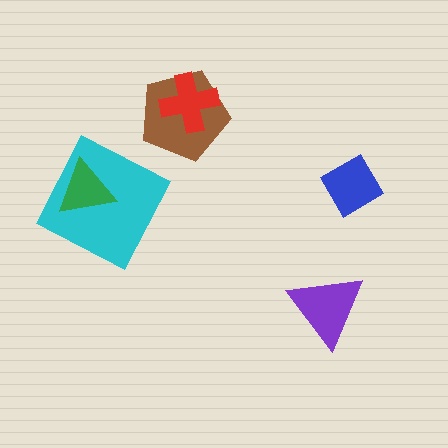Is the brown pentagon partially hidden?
Yes, it is partially covered by another shape.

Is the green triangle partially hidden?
No, no other shape covers it.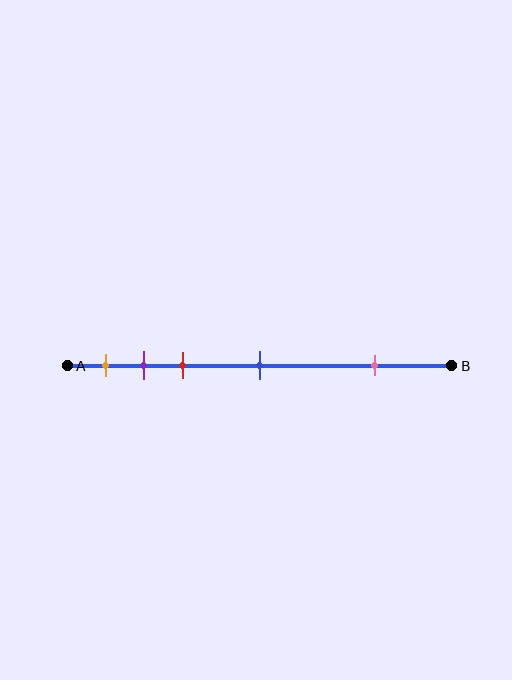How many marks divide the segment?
There are 5 marks dividing the segment.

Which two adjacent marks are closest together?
The purple and red marks are the closest adjacent pair.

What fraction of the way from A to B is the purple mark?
The purple mark is approximately 20% (0.2) of the way from A to B.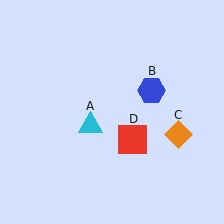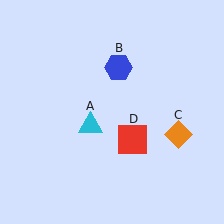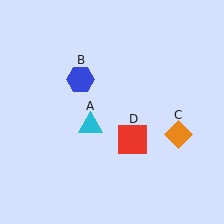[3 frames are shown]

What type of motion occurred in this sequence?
The blue hexagon (object B) rotated counterclockwise around the center of the scene.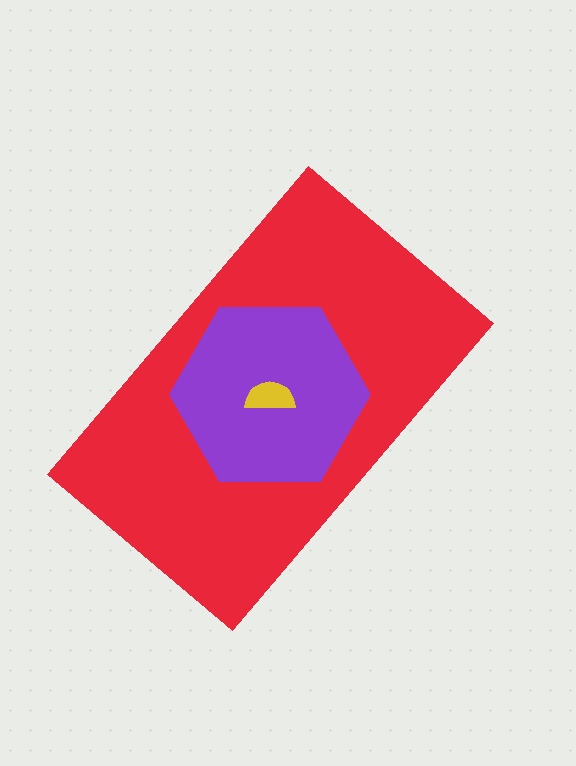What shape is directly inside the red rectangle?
The purple hexagon.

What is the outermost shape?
The red rectangle.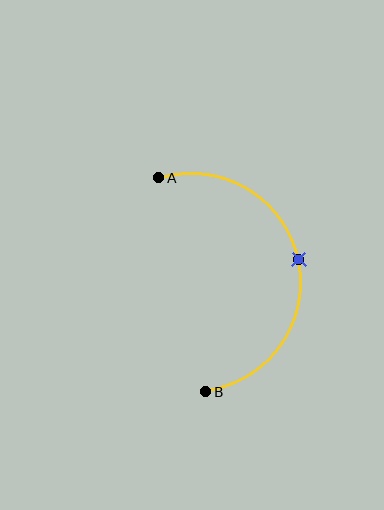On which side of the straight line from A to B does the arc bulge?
The arc bulges to the right of the straight line connecting A and B.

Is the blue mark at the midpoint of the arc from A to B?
Yes. The blue mark lies on the arc at equal arc-length from both A and B — it is the arc midpoint.